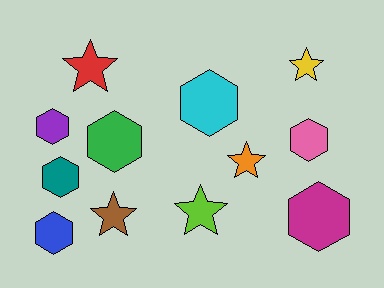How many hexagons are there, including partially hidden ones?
There are 7 hexagons.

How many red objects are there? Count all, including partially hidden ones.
There is 1 red object.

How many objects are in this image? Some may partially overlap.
There are 12 objects.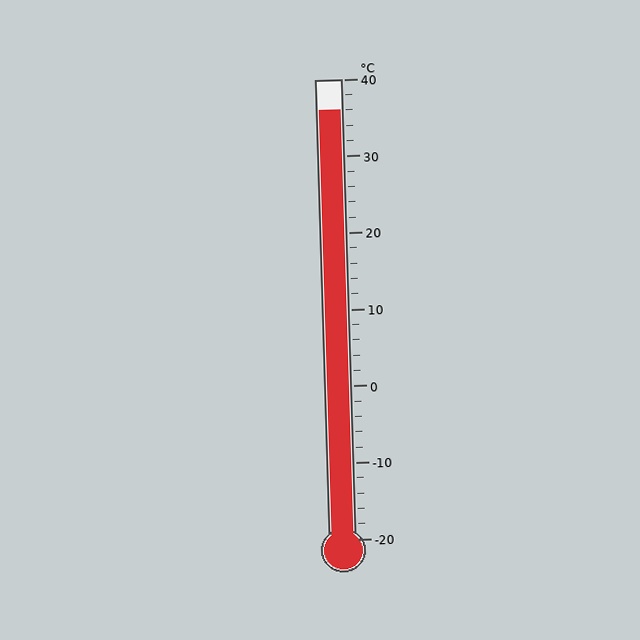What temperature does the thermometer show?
The thermometer shows approximately 36°C.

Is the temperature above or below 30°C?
The temperature is above 30°C.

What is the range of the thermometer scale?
The thermometer scale ranges from -20°C to 40°C.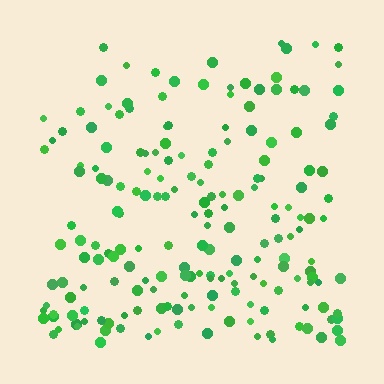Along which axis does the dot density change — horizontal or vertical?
Vertical.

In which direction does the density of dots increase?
From top to bottom, with the bottom side densest.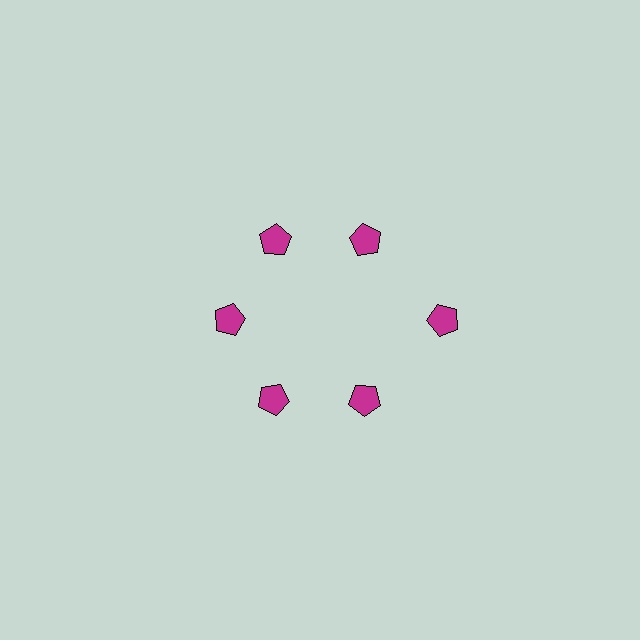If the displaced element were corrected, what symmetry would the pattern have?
It would have 6-fold rotational symmetry — the pattern would map onto itself every 60 degrees.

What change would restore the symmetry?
The symmetry would be restored by moving it inward, back onto the ring so that all 6 pentagons sit at equal angles and equal distance from the center.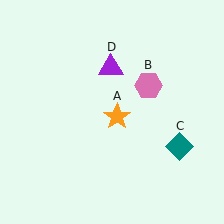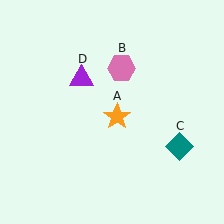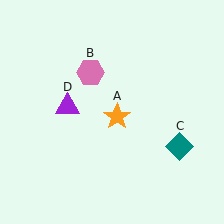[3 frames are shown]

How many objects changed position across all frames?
2 objects changed position: pink hexagon (object B), purple triangle (object D).